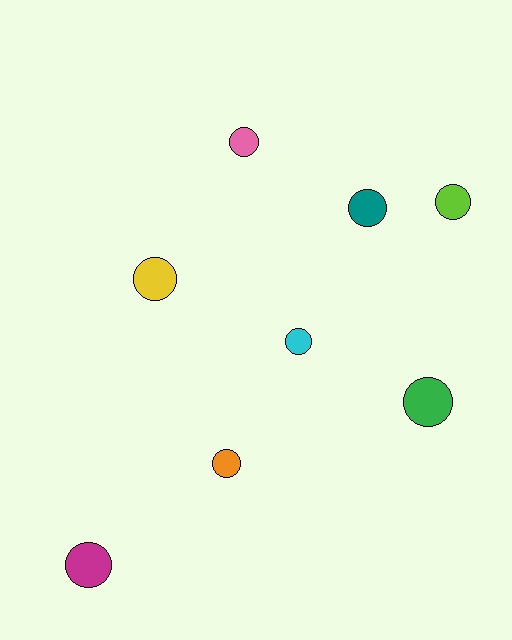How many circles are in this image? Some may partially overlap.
There are 8 circles.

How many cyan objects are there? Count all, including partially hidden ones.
There is 1 cyan object.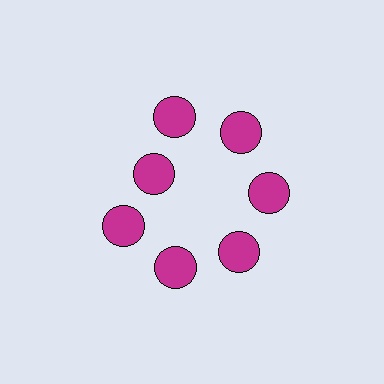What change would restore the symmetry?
The symmetry would be restored by moving it outward, back onto the ring so that all 7 circles sit at equal angles and equal distance from the center.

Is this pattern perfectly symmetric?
No. The 7 magenta circles are arranged in a ring, but one element near the 10 o'clock position is pulled inward toward the center, breaking the 7-fold rotational symmetry.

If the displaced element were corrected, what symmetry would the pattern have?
It would have 7-fold rotational symmetry — the pattern would map onto itself every 51 degrees.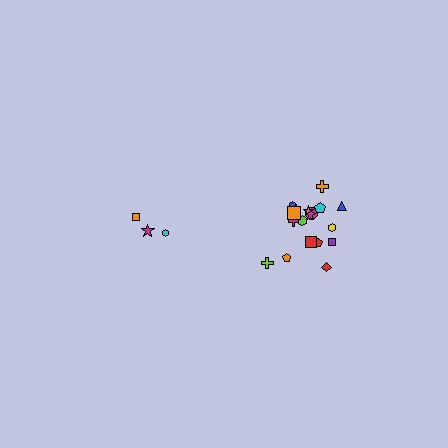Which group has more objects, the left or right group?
The right group.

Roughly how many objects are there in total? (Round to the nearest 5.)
Roughly 20 objects in total.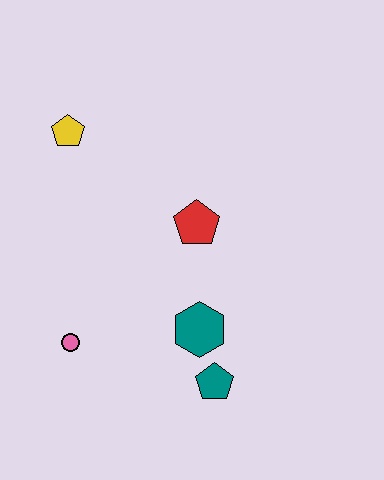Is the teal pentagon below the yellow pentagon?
Yes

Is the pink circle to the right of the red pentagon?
No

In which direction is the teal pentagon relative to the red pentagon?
The teal pentagon is below the red pentagon.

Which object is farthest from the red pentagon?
The pink circle is farthest from the red pentagon.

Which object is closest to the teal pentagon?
The teal hexagon is closest to the teal pentagon.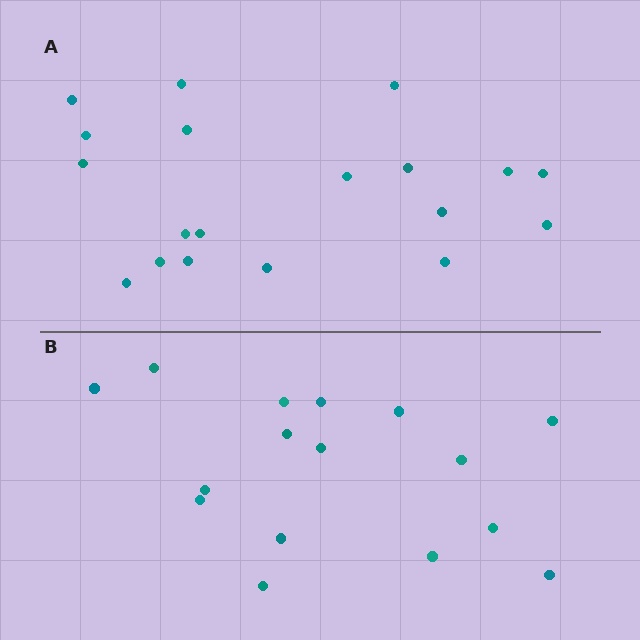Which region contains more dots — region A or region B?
Region A (the top region) has more dots.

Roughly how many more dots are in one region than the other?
Region A has just a few more — roughly 2 or 3 more dots than region B.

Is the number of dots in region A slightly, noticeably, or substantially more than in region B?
Region A has only slightly more — the two regions are fairly close. The ratio is roughly 1.2 to 1.